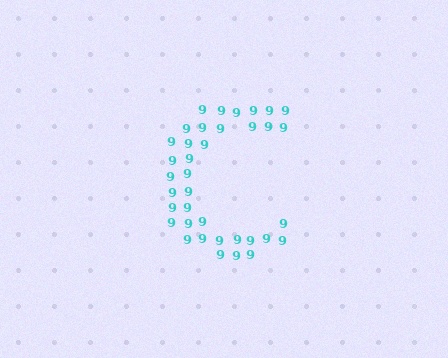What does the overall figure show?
The overall figure shows the letter C.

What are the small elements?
The small elements are digit 9's.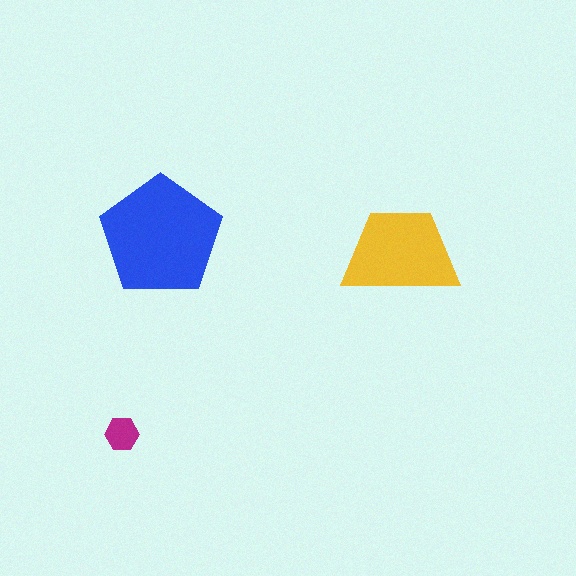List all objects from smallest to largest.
The magenta hexagon, the yellow trapezoid, the blue pentagon.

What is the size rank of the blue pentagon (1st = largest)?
1st.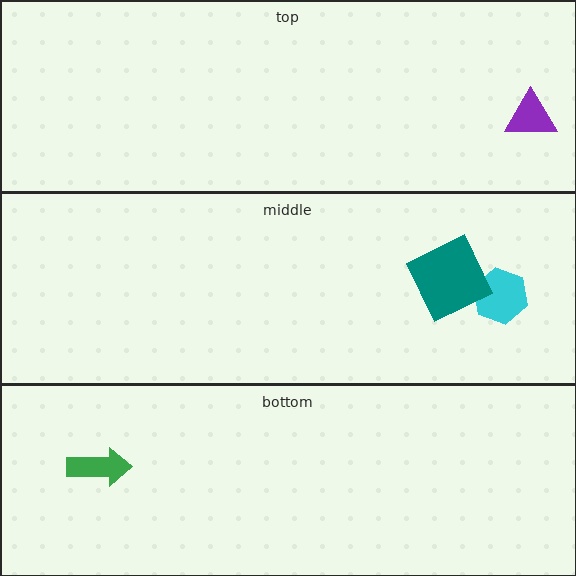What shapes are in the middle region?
The cyan hexagon, the teal square.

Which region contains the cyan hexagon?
The middle region.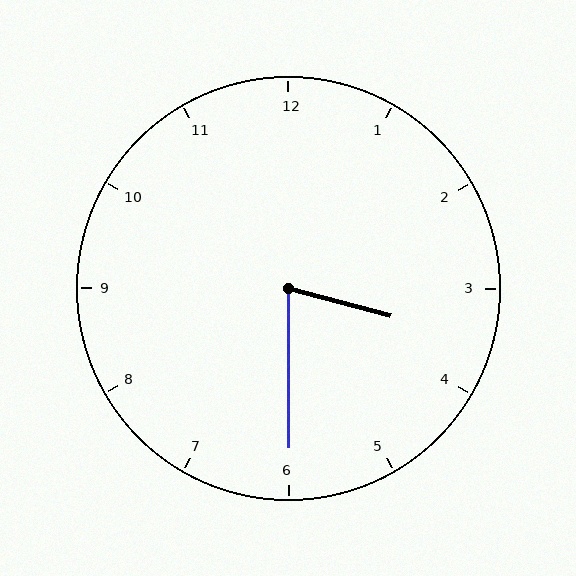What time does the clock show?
3:30.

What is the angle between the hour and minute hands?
Approximately 75 degrees.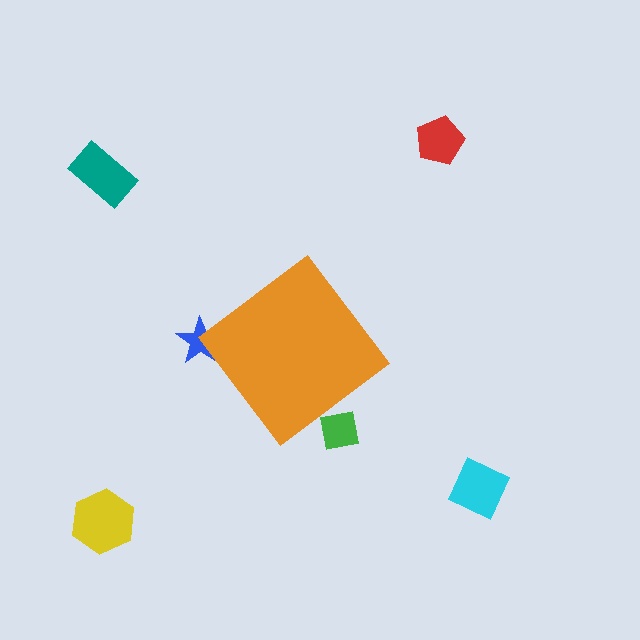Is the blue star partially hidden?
Yes, the blue star is partially hidden behind the orange diamond.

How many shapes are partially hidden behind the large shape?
2 shapes are partially hidden.